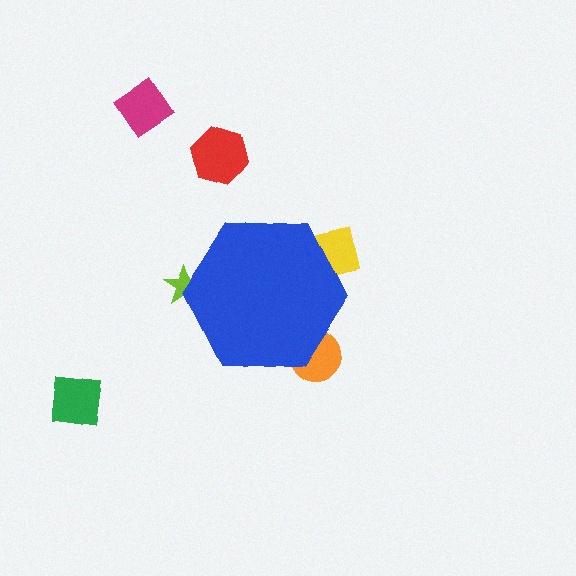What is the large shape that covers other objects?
A blue hexagon.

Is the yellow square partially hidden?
Yes, the yellow square is partially hidden behind the blue hexagon.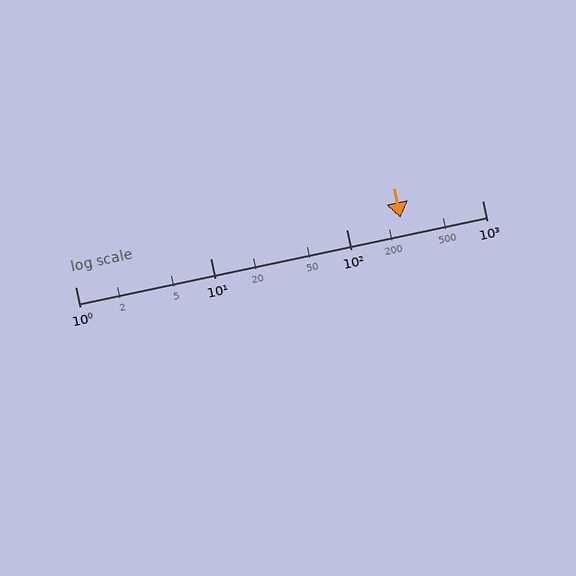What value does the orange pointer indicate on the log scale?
The pointer indicates approximately 250.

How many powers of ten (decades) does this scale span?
The scale spans 3 decades, from 1 to 1000.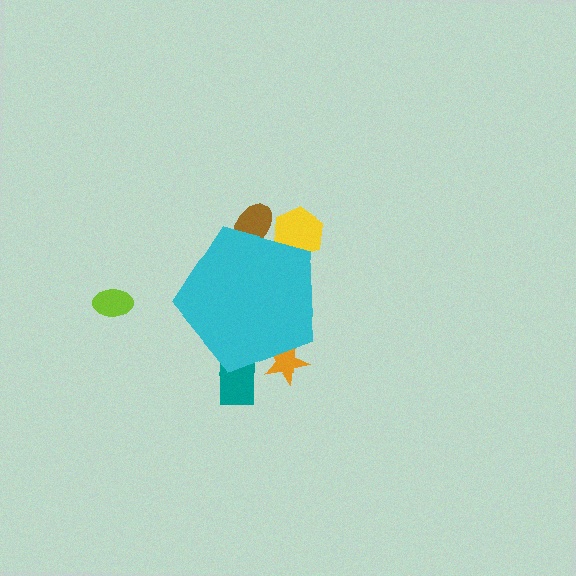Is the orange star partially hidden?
Yes, the orange star is partially hidden behind the cyan pentagon.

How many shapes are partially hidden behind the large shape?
4 shapes are partially hidden.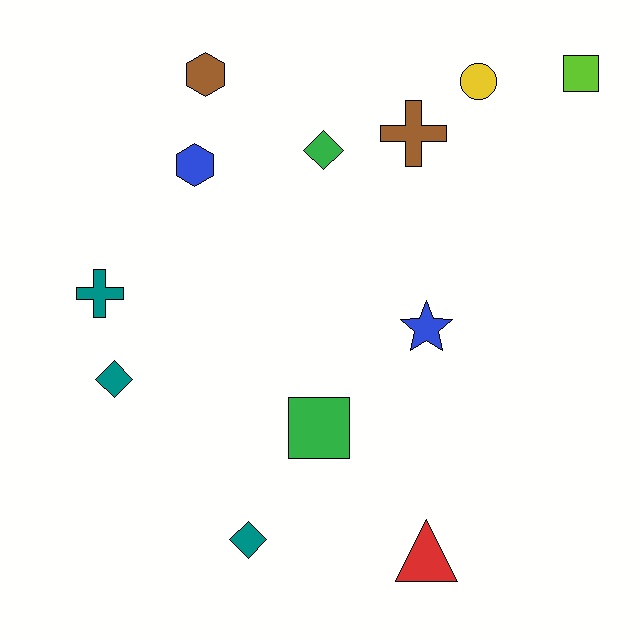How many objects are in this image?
There are 12 objects.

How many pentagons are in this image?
There are no pentagons.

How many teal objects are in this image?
There are 3 teal objects.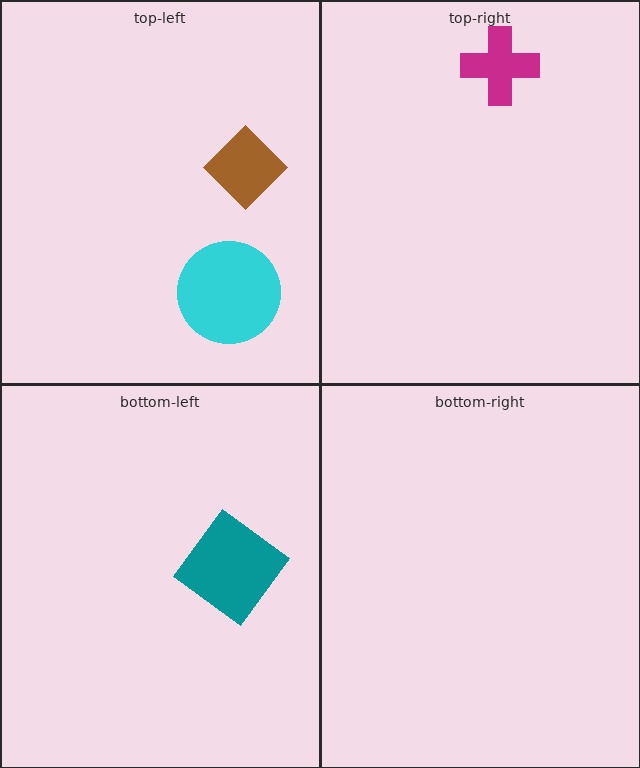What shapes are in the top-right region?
The magenta cross.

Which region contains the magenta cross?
The top-right region.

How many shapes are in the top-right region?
1.